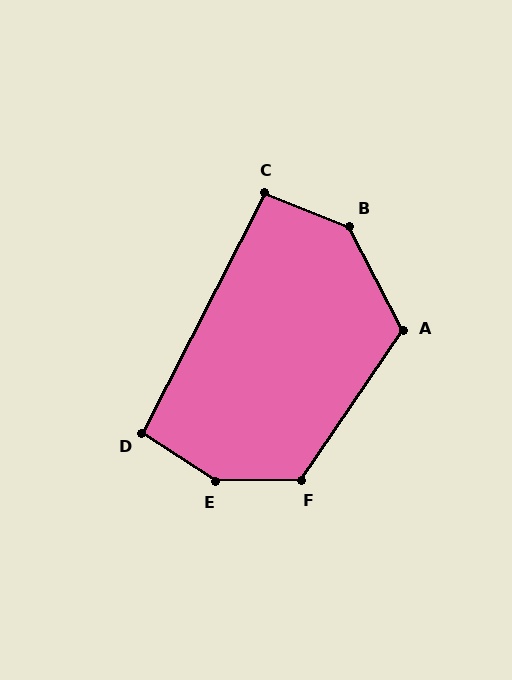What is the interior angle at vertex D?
Approximately 96 degrees (obtuse).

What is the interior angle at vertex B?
Approximately 138 degrees (obtuse).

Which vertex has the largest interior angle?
E, at approximately 146 degrees.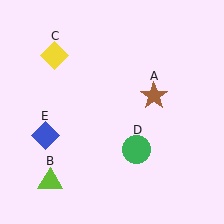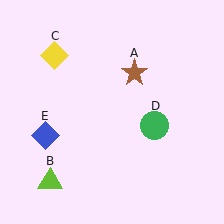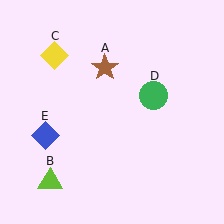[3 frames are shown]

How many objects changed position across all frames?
2 objects changed position: brown star (object A), green circle (object D).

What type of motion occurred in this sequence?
The brown star (object A), green circle (object D) rotated counterclockwise around the center of the scene.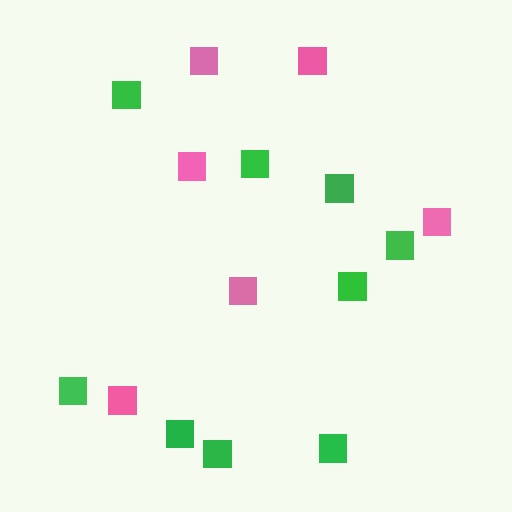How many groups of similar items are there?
There are 2 groups: one group of pink squares (6) and one group of green squares (9).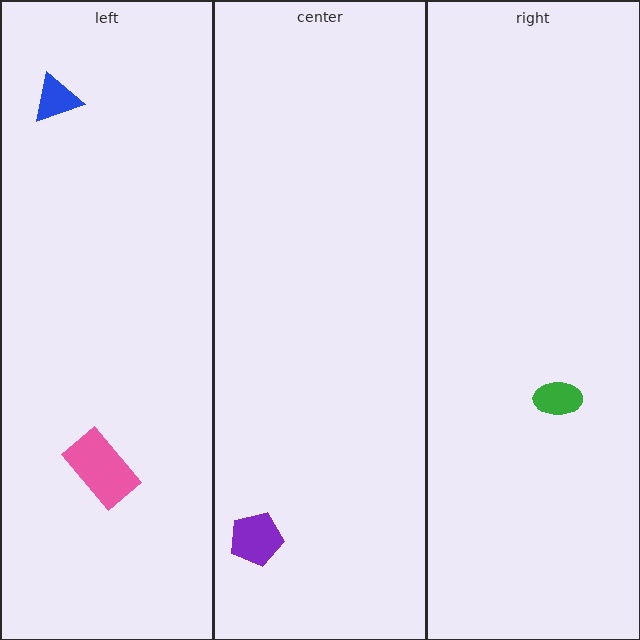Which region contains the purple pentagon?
The center region.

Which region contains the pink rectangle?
The left region.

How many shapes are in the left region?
2.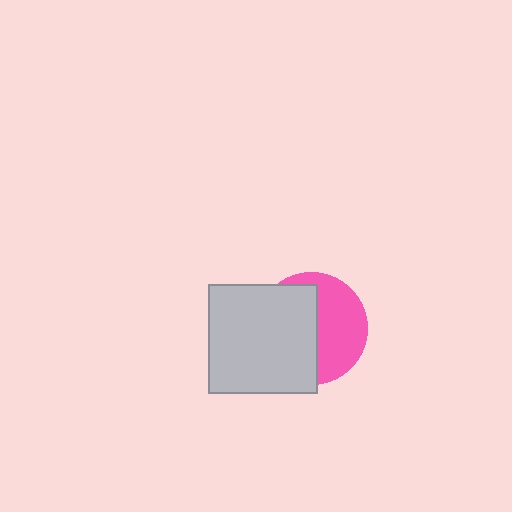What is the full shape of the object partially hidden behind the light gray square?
The partially hidden object is a pink circle.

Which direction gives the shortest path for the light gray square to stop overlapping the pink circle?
Moving left gives the shortest separation.